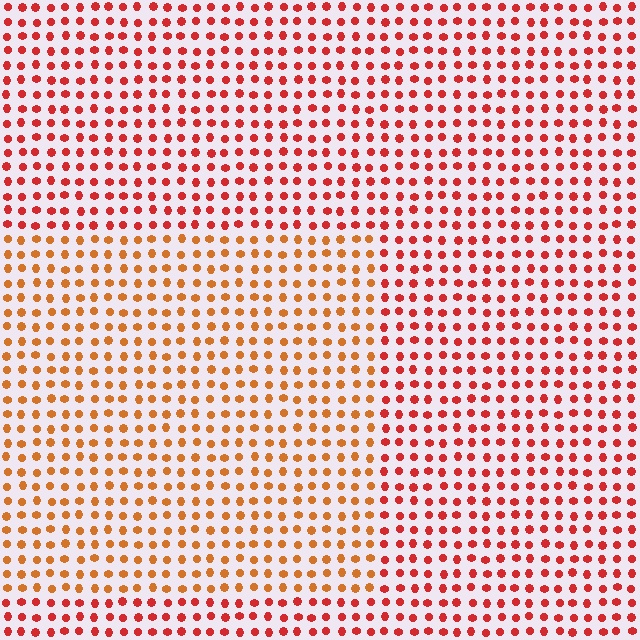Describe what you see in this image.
The image is filled with small red elements in a uniform arrangement. A rectangle-shaped region is visible where the elements are tinted to a slightly different hue, forming a subtle color boundary.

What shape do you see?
I see a rectangle.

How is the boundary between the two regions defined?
The boundary is defined purely by a slight shift in hue (about 29 degrees). Spacing, size, and orientation are identical on both sides.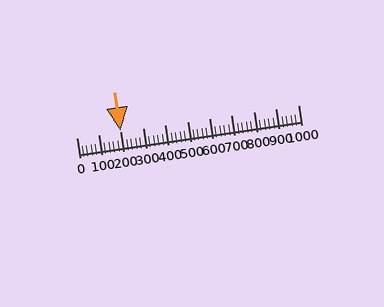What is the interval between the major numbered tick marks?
The major tick marks are spaced 100 units apart.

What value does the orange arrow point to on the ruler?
The orange arrow points to approximately 197.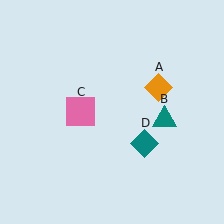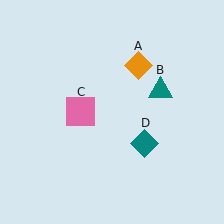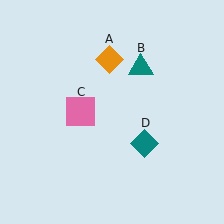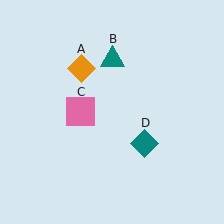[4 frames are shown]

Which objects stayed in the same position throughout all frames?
Pink square (object C) and teal diamond (object D) remained stationary.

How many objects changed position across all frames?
2 objects changed position: orange diamond (object A), teal triangle (object B).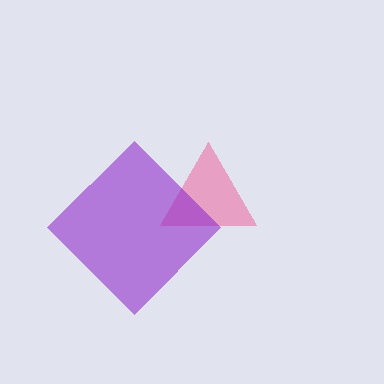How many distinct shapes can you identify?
There are 2 distinct shapes: a pink triangle, a purple diamond.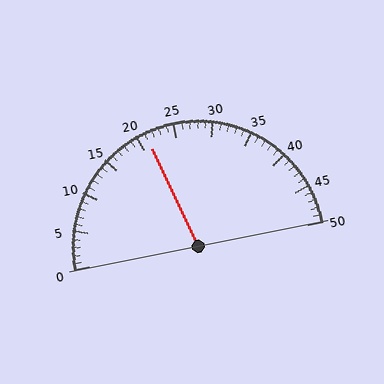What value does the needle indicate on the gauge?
The needle indicates approximately 21.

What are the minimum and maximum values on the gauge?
The gauge ranges from 0 to 50.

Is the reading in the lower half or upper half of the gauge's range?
The reading is in the lower half of the range (0 to 50).